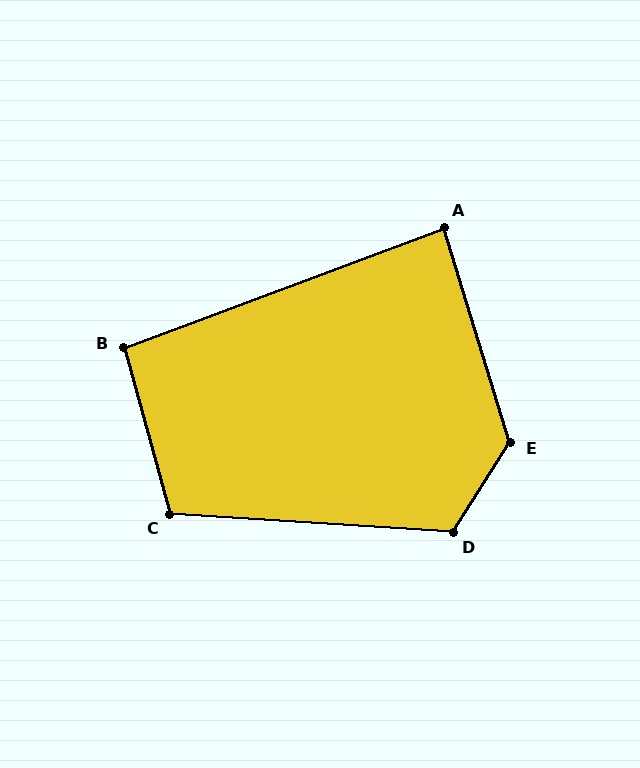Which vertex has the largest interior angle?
E, at approximately 130 degrees.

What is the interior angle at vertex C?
Approximately 109 degrees (obtuse).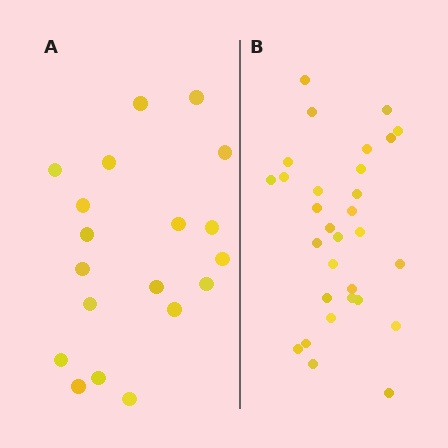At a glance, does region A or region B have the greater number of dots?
Region B (the right region) has more dots.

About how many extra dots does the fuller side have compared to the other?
Region B has roughly 12 or so more dots than region A.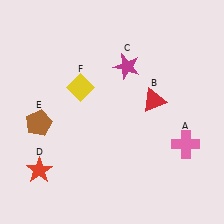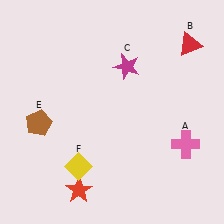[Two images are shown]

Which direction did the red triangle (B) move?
The red triangle (B) moved up.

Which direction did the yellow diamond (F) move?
The yellow diamond (F) moved down.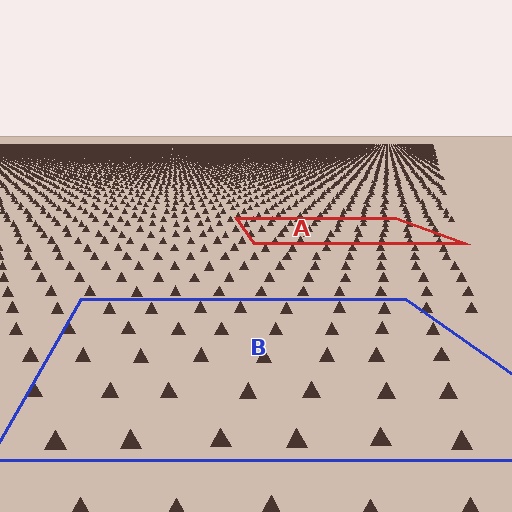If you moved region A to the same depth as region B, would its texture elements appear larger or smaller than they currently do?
They would appear larger. At a closer depth, the same texture elements are projected at a bigger on-screen size.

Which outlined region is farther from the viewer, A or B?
Region A is farther from the viewer — the texture elements inside it appear smaller and more densely packed.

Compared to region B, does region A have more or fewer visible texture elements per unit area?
Region A has more texture elements per unit area — they are packed more densely because it is farther away.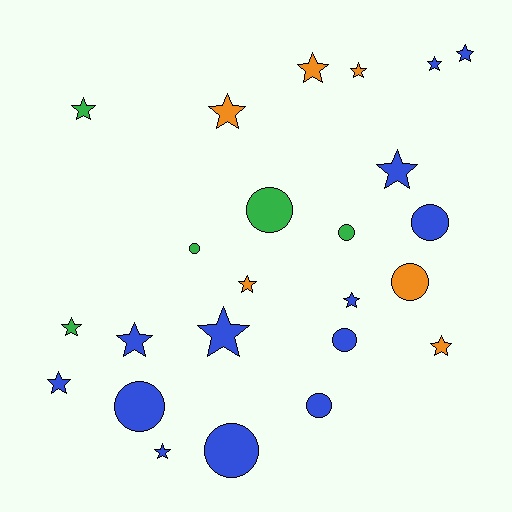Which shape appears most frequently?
Star, with 15 objects.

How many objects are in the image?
There are 24 objects.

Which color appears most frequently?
Blue, with 13 objects.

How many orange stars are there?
There are 5 orange stars.